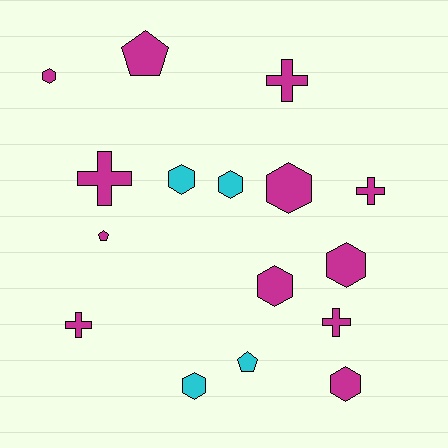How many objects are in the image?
There are 16 objects.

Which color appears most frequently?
Magenta, with 12 objects.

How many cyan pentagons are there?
There is 1 cyan pentagon.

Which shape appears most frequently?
Hexagon, with 8 objects.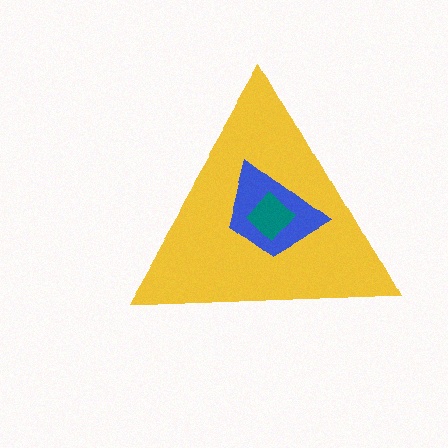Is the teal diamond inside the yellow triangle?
Yes.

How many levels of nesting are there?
3.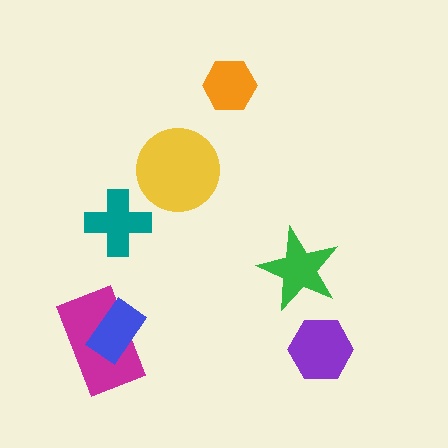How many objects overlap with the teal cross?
0 objects overlap with the teal cross.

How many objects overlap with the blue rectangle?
1 object overlaps with the blue rectangle.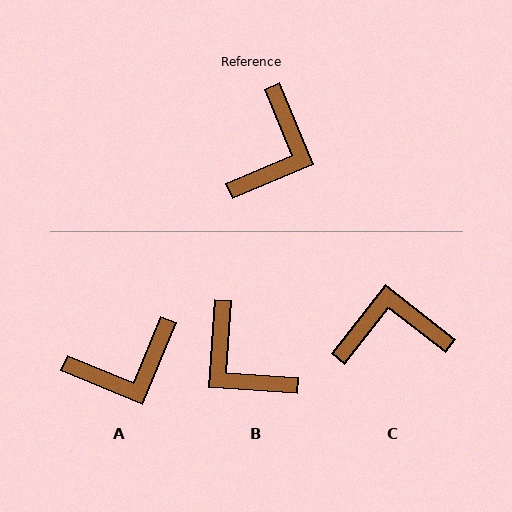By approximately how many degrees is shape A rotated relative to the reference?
Approximately 45 degrees clockwise.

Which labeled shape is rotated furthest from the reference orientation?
C, about 119 degrees away.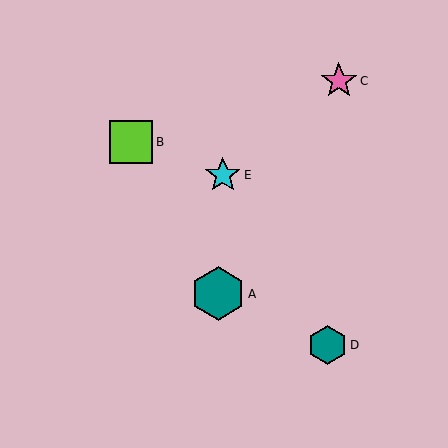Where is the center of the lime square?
The center of the lime square is at (131, 142).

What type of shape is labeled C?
Shape C is a pink star.